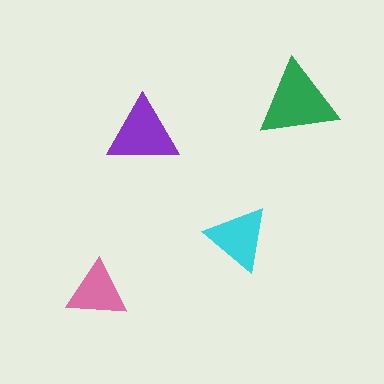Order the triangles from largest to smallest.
the green one, the purple one, the cyan one, the pink one.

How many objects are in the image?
There are 4 objects in the image.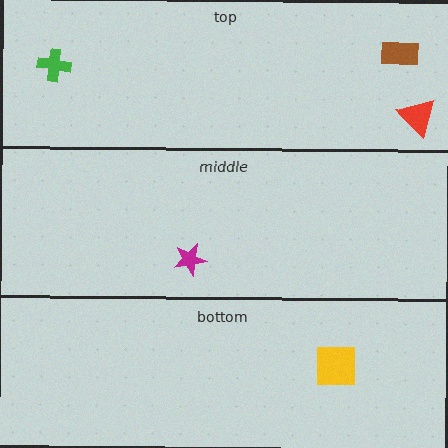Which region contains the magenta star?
The middle region.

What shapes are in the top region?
The green cross, the brown rectangle, the red triangle.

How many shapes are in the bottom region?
1.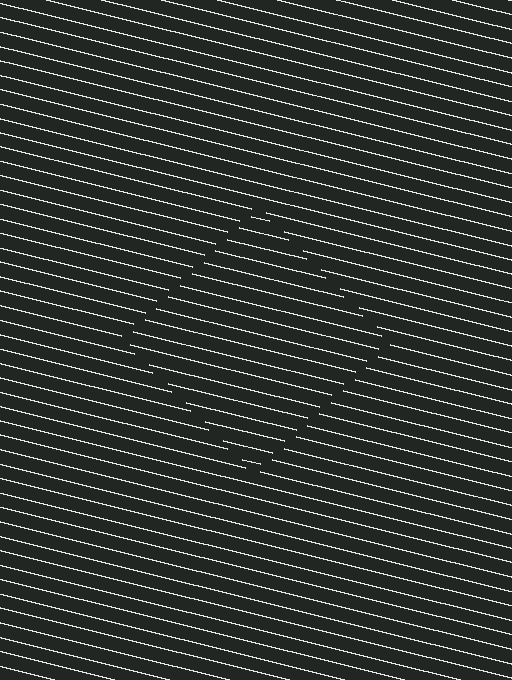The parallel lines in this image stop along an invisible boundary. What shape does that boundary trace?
An illusory square. The interior of the shape contains the same grating, shifted by half a period — the contour is defined by the phase discontinuity where line-ends from the inner and outer gratings abut.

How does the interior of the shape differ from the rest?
The interior of the shape contains the same grating, shifted by half a period — the contour is defined by the phase discontinuity where line-ends from the inner and outer gratings abut.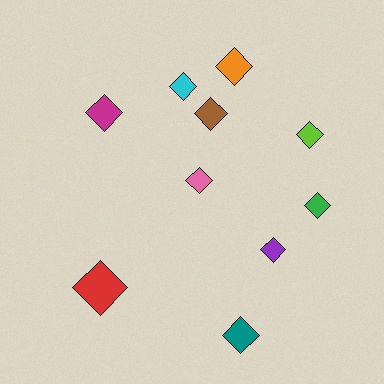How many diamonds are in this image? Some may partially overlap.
There are 10 diamonds.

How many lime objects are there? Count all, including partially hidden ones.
There is 1 lime object.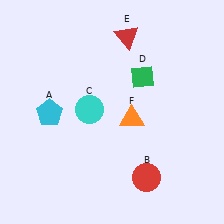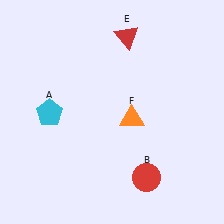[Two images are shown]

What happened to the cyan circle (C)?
The cyan circle (C) was removed in Image 2. It was in the top-left area of Image 1.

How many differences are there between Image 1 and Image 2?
There are 2 differences between the two images.